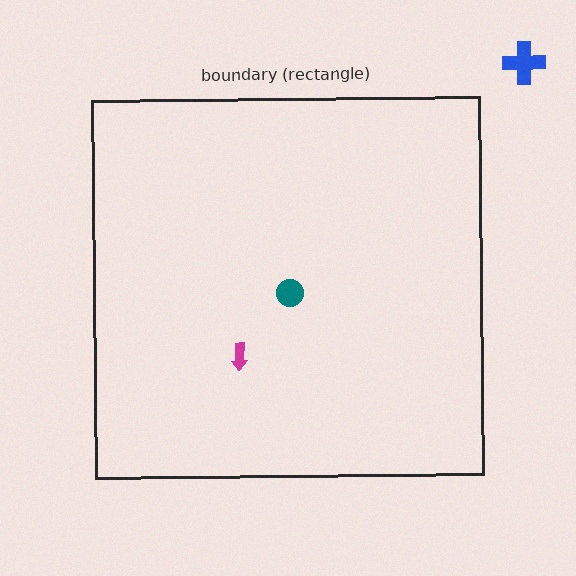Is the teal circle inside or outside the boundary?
Inside.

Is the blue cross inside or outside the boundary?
Outside.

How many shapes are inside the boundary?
2 inside, 1 outside.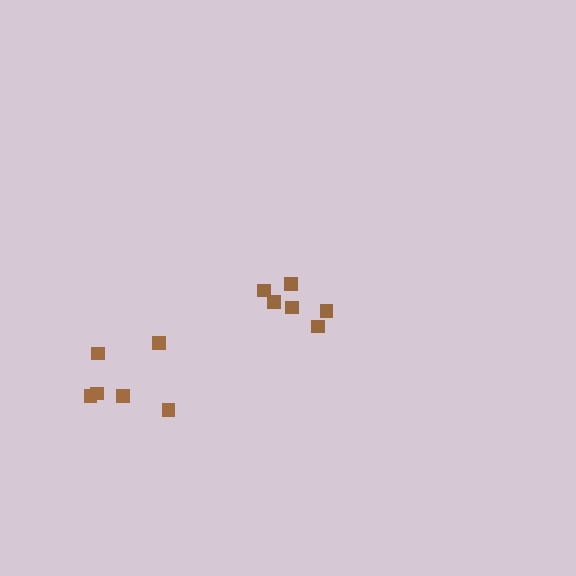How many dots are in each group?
Group 1: 6 dots, Group 2: 6 dots (12 total).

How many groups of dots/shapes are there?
There are 2 groups.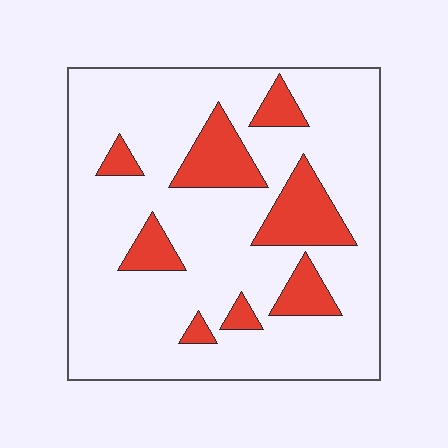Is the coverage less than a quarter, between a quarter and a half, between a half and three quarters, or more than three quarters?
Less than a quarter.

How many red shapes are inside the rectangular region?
8.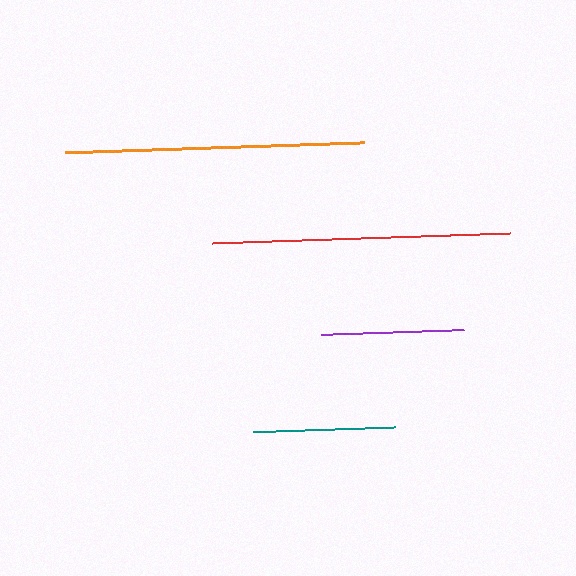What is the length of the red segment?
The red segment is approximately 298 pixels long.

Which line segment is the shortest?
The teal line is the shortest at approximately 142 pixels.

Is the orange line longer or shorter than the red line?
The orange line is longer than the red line.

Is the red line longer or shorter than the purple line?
The red line is longer than the purple line.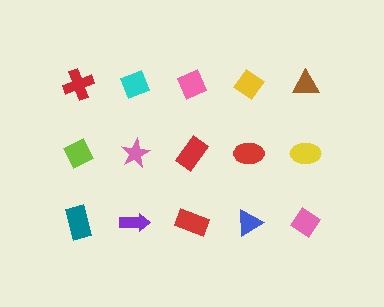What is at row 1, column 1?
A red cross.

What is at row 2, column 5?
A yellow ellipse.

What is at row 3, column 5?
A pink diamond.